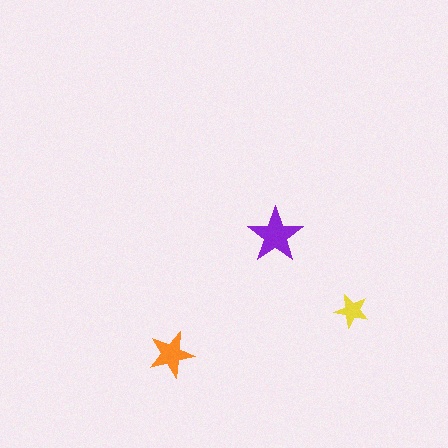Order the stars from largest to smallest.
the purple one, the orange one, the yellow one.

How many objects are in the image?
There are 3 objects in the image.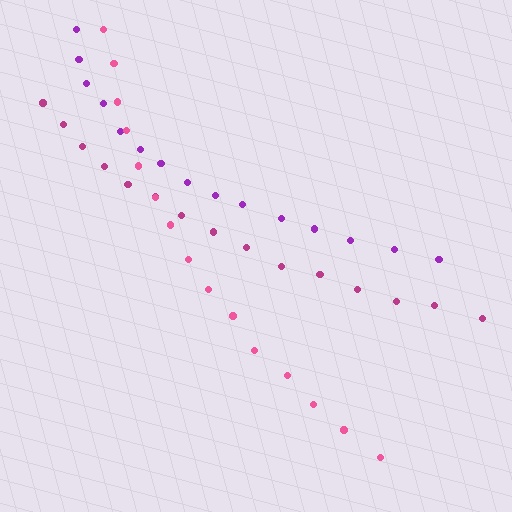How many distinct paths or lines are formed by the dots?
There are 3 distinct paths.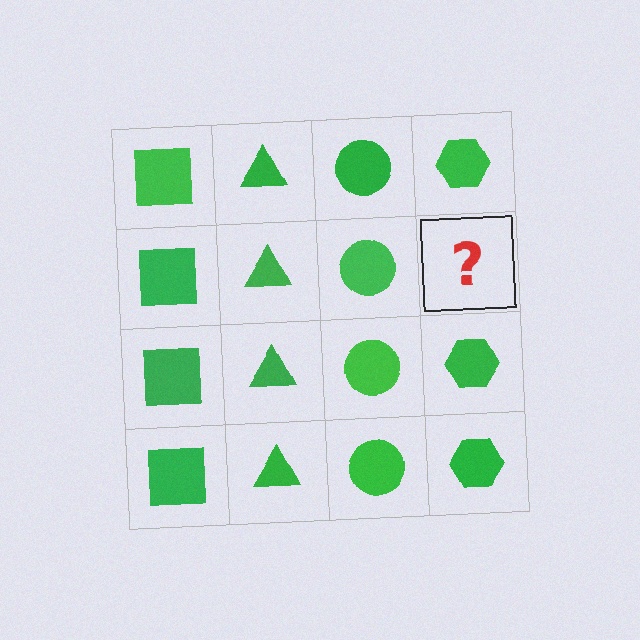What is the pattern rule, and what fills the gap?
The rule is that each column has a consistent shape. The gap should be filled with a green hexagon.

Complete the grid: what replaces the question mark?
The question mark should be replaced with a green hexagon.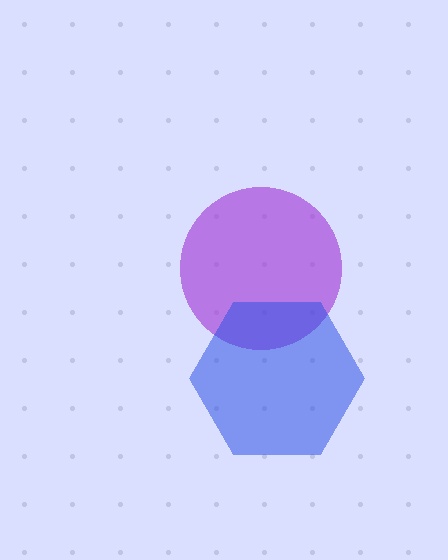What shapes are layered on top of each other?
The layered shapes are: a purple circle, a blue hexagon.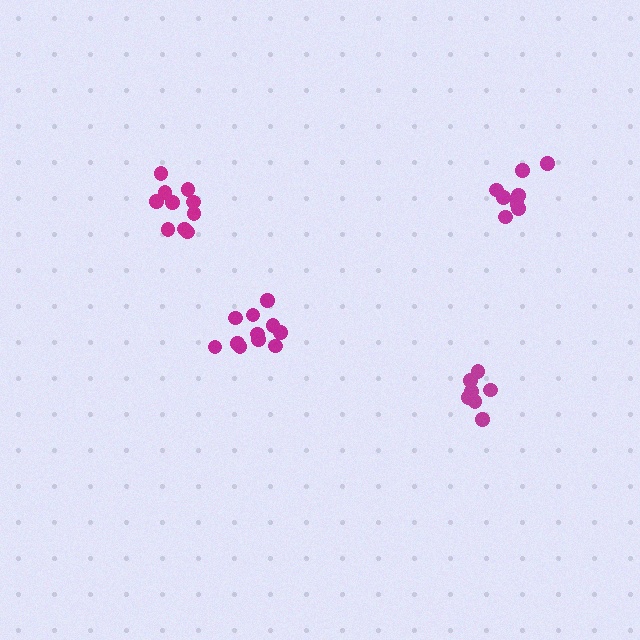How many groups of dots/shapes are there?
There are 4 groups.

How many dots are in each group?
Group 1: 9 dots, Group 2: 7 dots, Group 3: 11 dots, Group 4: 11 dots (38 total).